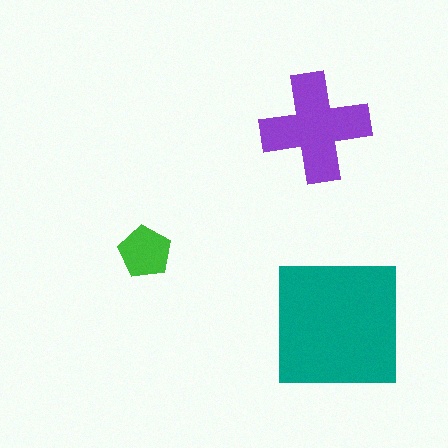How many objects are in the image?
There are 3 objects in the image.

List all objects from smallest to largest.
The green pentagon, the purple cross, the teal square.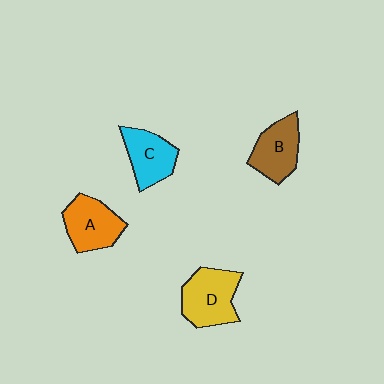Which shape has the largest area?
Shape D (yellow).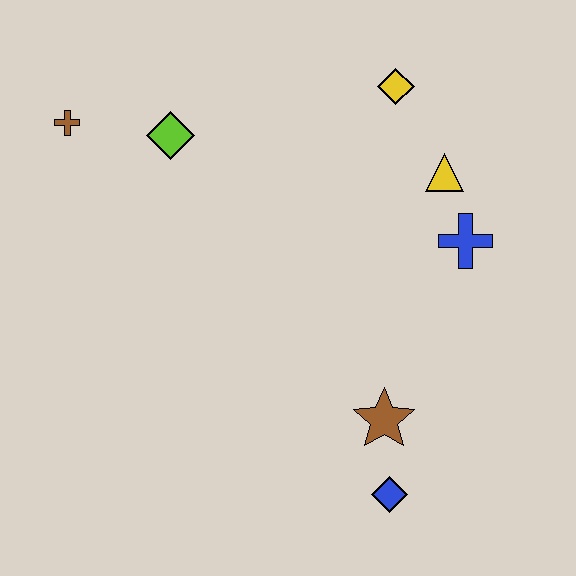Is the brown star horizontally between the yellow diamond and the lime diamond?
Yes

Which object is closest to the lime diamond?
The brown cross is closest to the lime diamond.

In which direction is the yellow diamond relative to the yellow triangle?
The yellow diamond is above the yellow triangle.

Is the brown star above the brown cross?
No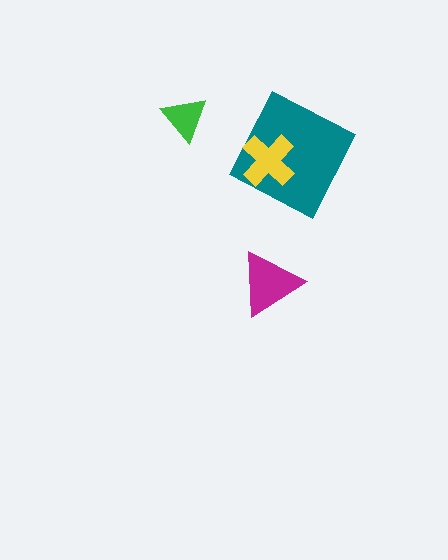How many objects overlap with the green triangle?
0 objects overlap with the green triangle.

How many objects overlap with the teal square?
1 object overlaps with the teal square.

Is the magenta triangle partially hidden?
No, no other shape covers it.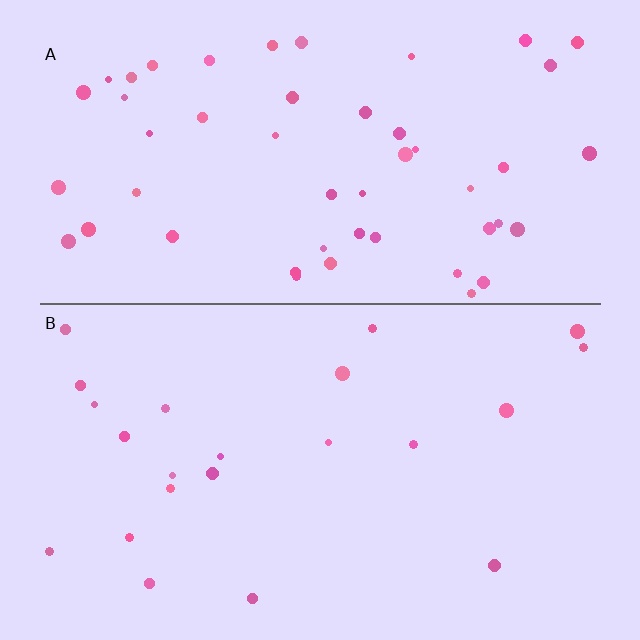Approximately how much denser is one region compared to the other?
Approximately 2.3× — region A over region B.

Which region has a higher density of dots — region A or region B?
A (the top).